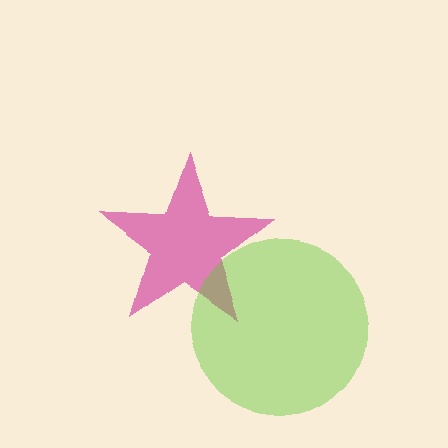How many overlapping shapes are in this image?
There are 2 overlapping shapes in the image.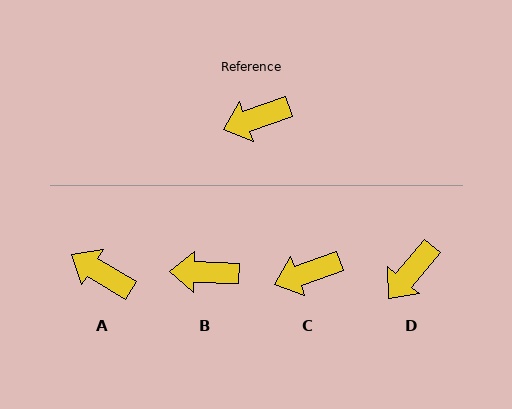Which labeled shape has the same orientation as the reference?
C.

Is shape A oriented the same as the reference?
No, it is off by about 50 degrees.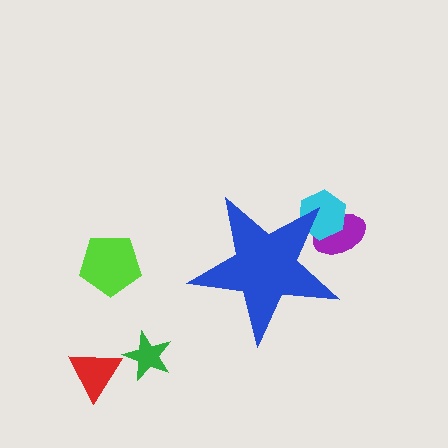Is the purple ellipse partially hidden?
Yes, the purple ellipse is partially hidden behind the blue star.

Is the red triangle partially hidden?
No, the red triangle is fully visible.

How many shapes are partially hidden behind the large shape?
2 shapes are partially hidden.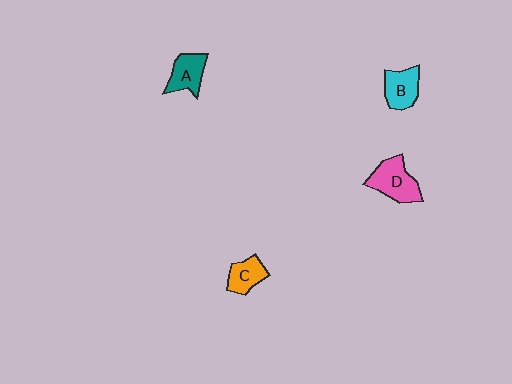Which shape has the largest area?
Shape D (pink).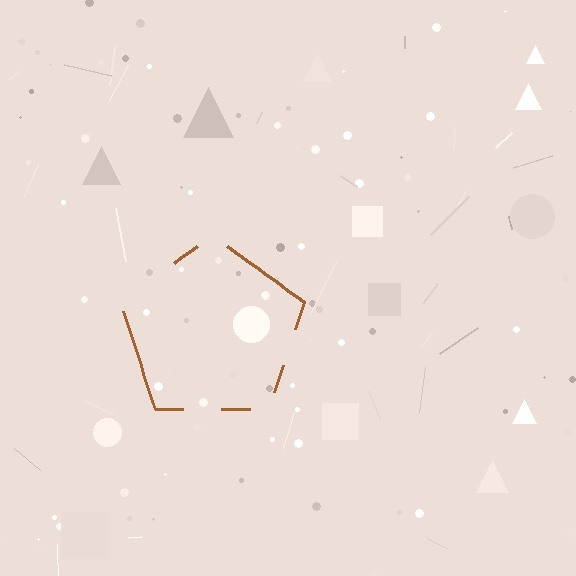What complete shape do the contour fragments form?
The contour fragments form a pentagon.